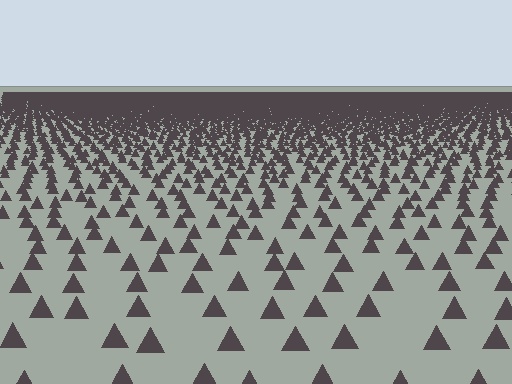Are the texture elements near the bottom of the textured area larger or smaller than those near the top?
Larger. Near the bottom, elements are closer to the viewer and appear at a bigger on-screen size.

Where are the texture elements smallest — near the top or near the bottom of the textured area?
Near the top.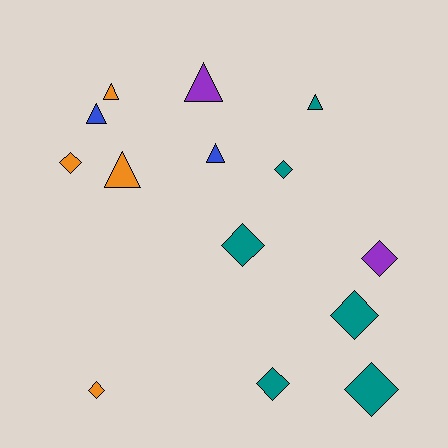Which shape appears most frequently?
Diamond, with 8 objects.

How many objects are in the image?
There are 14 objects.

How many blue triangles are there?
There are 2 blue triangles.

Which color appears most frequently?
Teal, with 6 objects.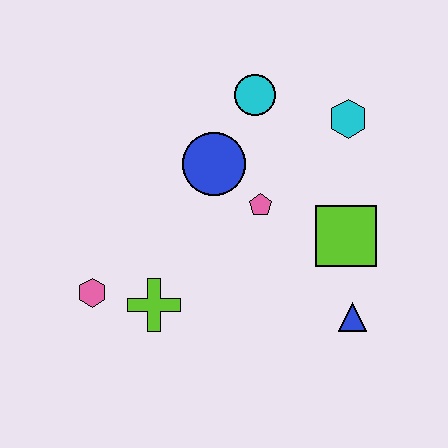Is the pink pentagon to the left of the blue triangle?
Yes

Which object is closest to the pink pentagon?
The blue circle is closest to the pink pentagon.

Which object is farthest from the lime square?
The pink hexagon is farthest from the lime square.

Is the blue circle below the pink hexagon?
No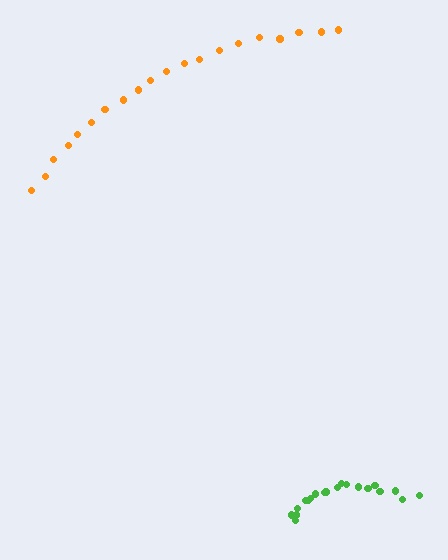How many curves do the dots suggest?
There are 2 distinct paths.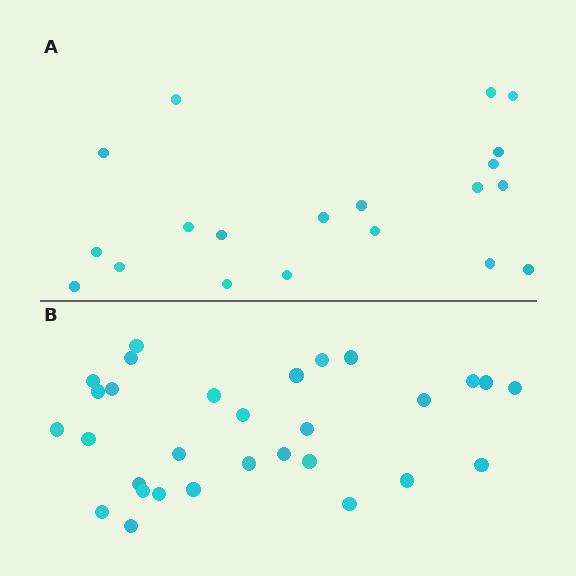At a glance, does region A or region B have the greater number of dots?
Region B (the bottom region) has more dots.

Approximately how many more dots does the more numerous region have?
Region B has roughly 10 or so more dots than region A.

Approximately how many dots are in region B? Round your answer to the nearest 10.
About 30 dots.